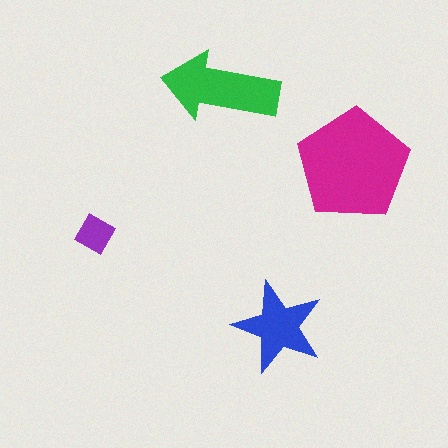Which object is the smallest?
The purple diamond.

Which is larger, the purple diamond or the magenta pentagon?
The magenta pentagon.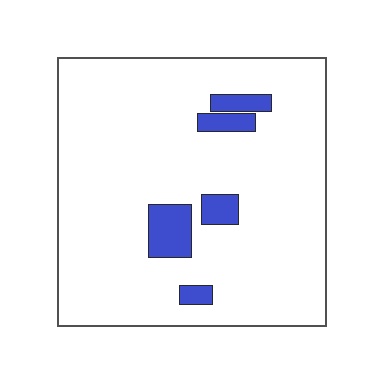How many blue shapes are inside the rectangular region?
5.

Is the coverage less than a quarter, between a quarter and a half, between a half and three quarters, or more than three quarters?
Less than a quarter.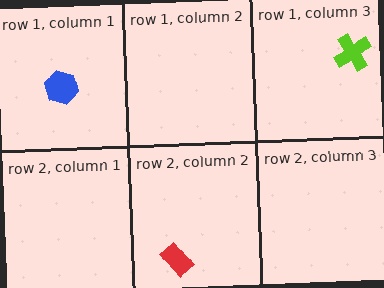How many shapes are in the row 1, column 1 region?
1.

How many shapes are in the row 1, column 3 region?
1.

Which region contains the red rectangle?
The row 2, column 2 region.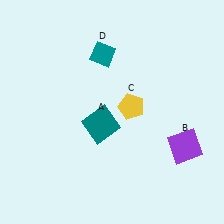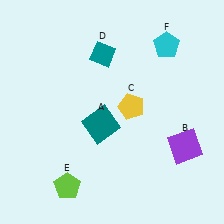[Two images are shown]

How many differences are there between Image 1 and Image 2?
There are 2 differences between the two images.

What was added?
A lime pentagon (E), a cyan pentagon (F) were added in Image 2.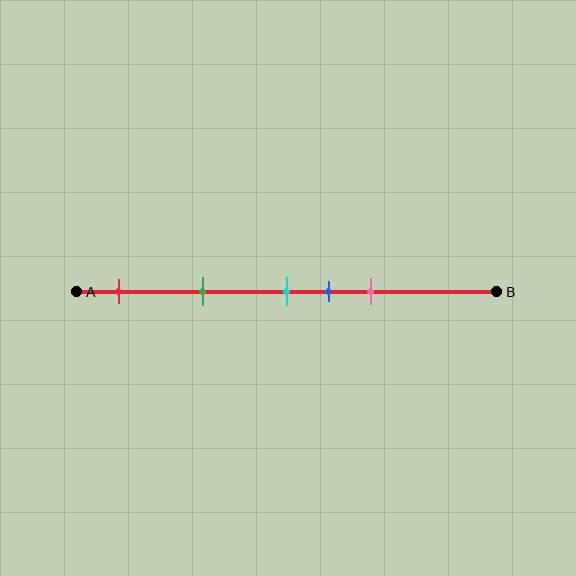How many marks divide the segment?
There are 5 marks dividing the segment.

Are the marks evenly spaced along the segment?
No, the marks are not evenly spaced.